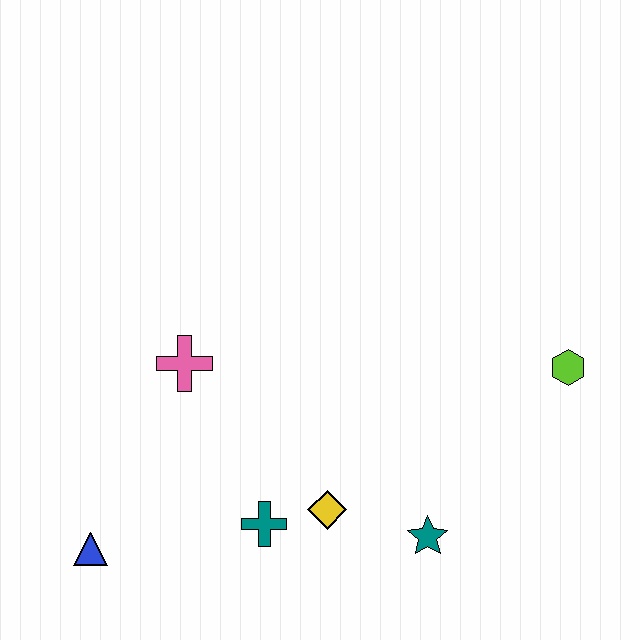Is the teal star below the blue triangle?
No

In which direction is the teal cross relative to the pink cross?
The teal cross is below the pink cross.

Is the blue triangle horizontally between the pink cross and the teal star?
No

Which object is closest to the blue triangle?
The teal cross is closest to the blue triangle.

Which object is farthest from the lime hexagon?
The blue triangle is farthest from the lime hexagon.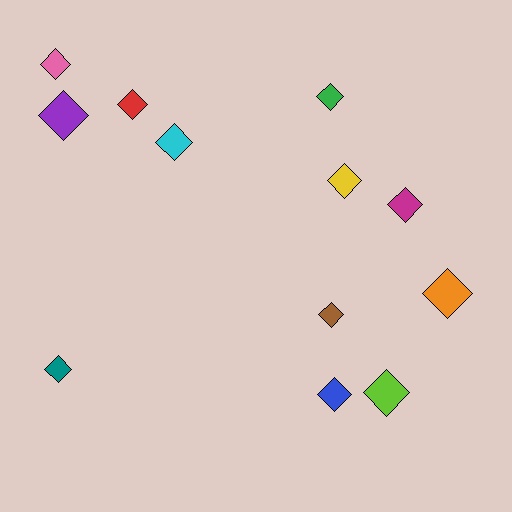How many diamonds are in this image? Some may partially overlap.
There are 12 diamonds.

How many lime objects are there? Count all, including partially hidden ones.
There is 1 lime object.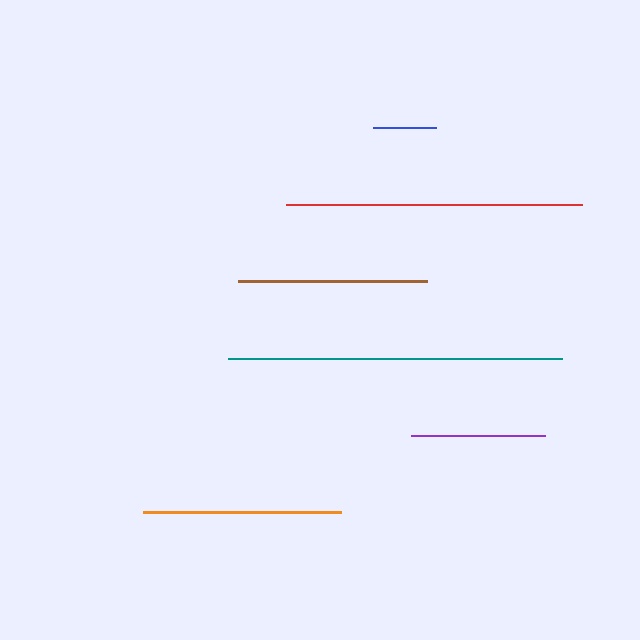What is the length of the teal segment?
The teal segment is approximately 333 pixels long.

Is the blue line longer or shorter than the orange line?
The orange line is longer than the blue line.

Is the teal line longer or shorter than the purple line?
The teal line is longer than the purple line.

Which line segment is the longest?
The teal line is the longest at approximately 333 pixels.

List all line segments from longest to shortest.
From longest to shortest: teal, red, orange, brown, purple, blue.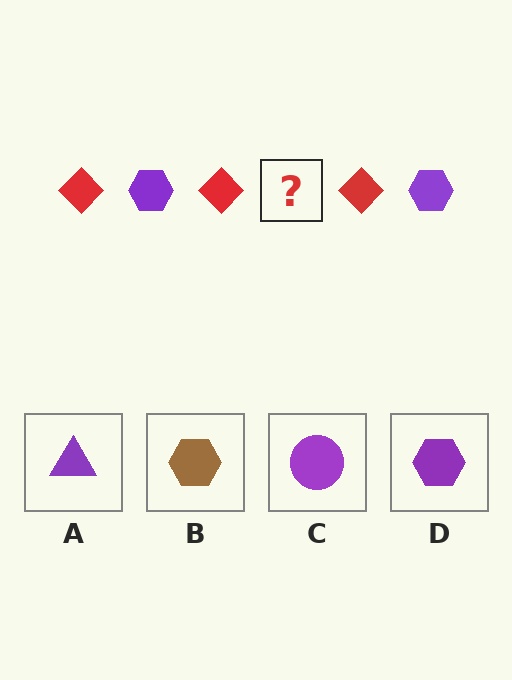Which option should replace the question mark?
Option D.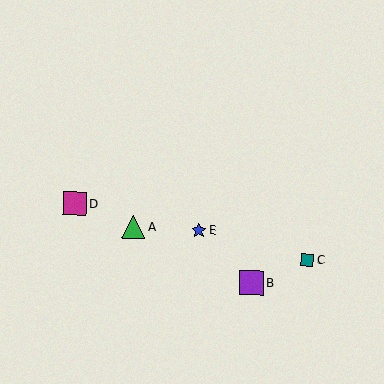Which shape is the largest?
The purple square (labeled B) is the largest.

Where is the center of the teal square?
The center of the teal square is at (307, 260).